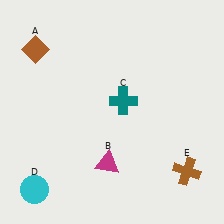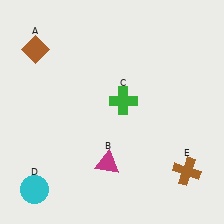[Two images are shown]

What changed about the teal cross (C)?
In Image 1, C is teal. In Image 2, it changed to green.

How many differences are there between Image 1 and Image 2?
There is 1 difference between the two images.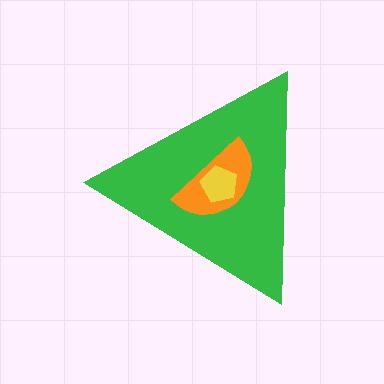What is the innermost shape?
The yellow pentagon.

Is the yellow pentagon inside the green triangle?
Yes.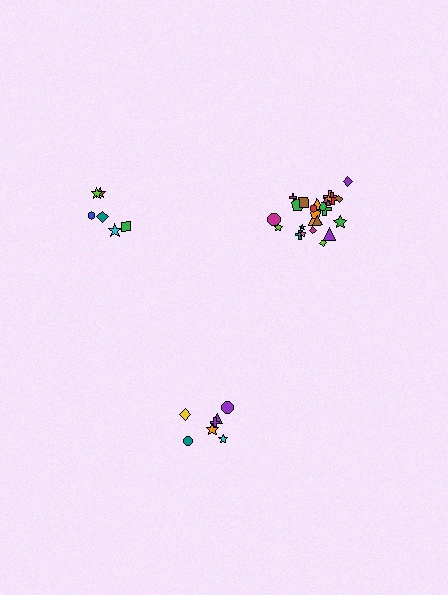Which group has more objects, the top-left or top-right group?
The top-right group.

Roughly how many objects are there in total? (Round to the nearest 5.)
Roughly 40 objects in total.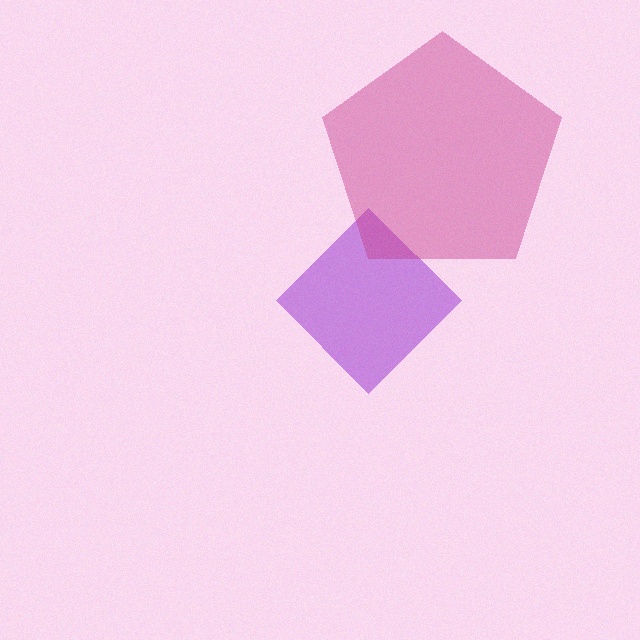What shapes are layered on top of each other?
The layered shapes are: a purple diamond, a magenta pentagon.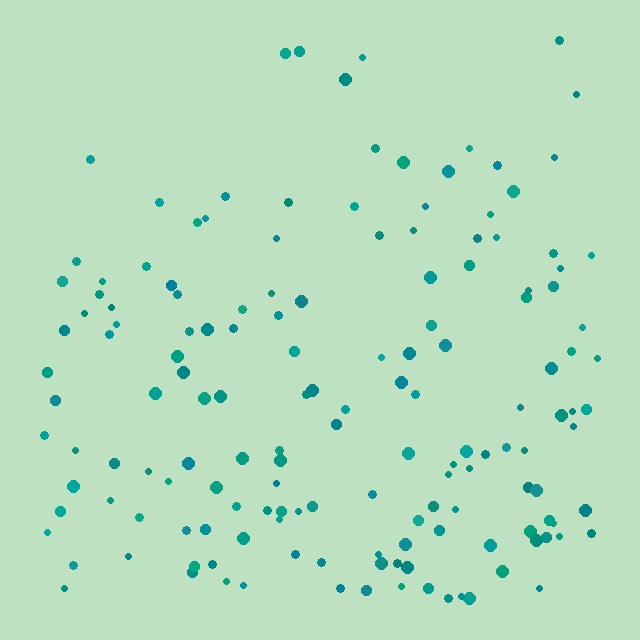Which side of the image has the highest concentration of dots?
The bottom.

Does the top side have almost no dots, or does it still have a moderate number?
Still a moderate number, just noticeably fewer than the bottom.